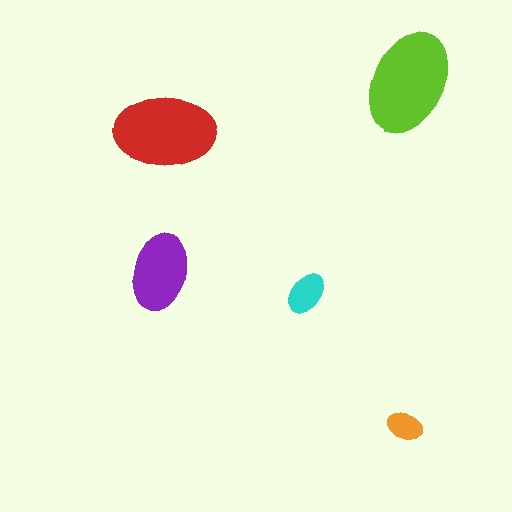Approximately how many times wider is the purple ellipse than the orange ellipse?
About 2 times wider.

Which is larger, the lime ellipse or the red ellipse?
The lime one.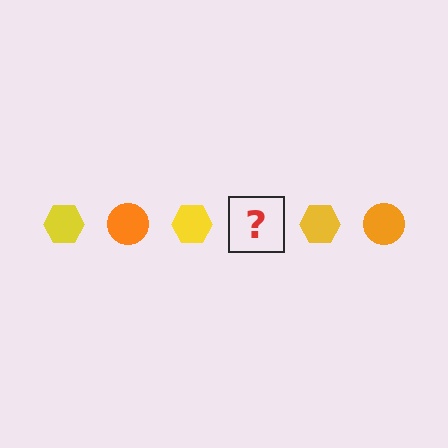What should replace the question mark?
The question mark should be replaced with an orange circle.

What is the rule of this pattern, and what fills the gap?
The rule is that the pattern alternates between yellow hexagon and orange circle. The gap should be filled with an orange circle.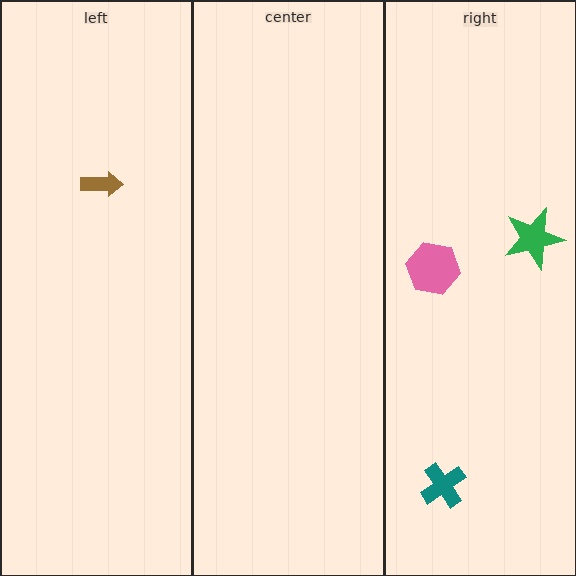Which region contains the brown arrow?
The left region.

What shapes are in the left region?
The brown arrow.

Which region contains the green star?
The right region.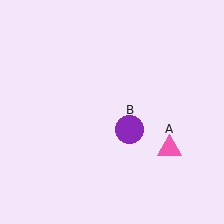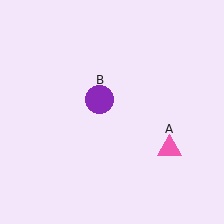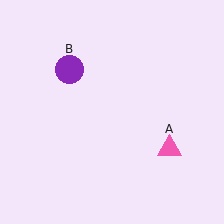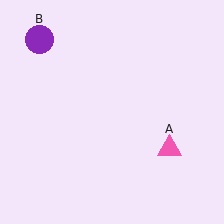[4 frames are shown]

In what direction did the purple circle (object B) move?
The purple circle (object B) moved up and to the left.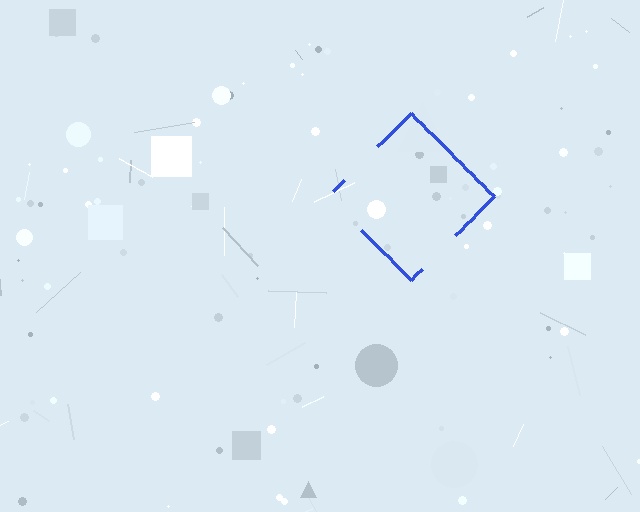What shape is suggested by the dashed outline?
The dashed outline suggests a diamond.